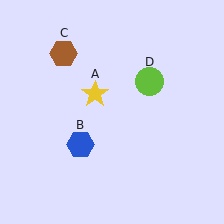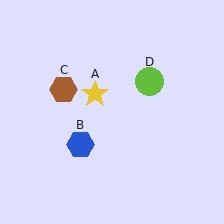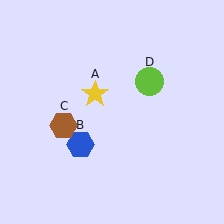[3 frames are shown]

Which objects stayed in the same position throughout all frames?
Yellow star (object A) and blue hexagon (object B) and lime circle (object D) remained stationary.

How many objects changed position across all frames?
1 object changed position: brown hexagon (object C).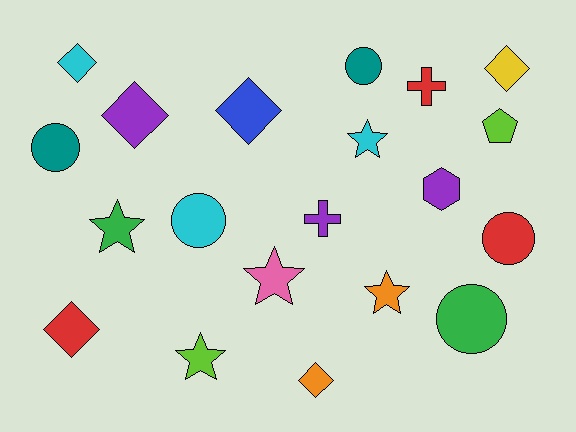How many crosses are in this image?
There are 2 crosses.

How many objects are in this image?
There are 20 objects.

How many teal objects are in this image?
There are 2 teal objects.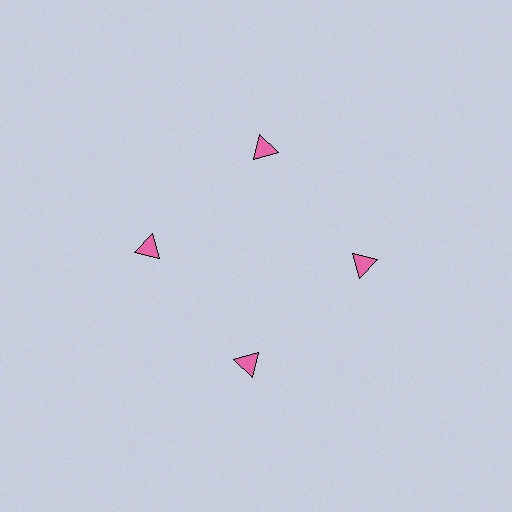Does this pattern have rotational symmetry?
Yes, this pattern has 4-fold rotational symmetry. It looks the same after rotating 90 degrees around the center.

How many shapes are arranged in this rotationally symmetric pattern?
There are 4 shapes, arranged in 4 groups of 1.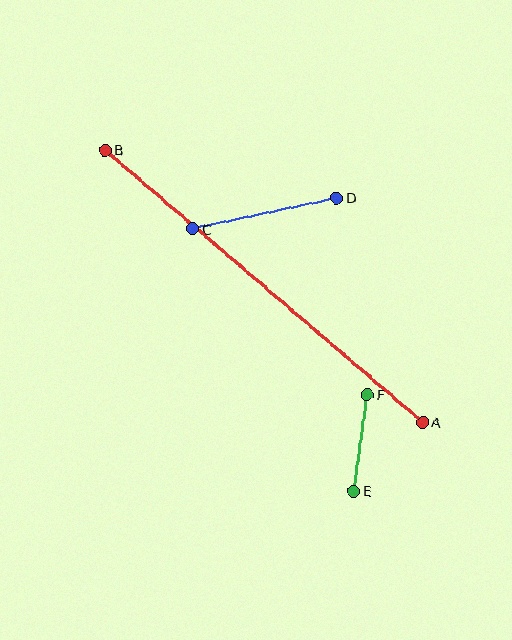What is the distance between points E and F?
The distance is approximately 97 pixels.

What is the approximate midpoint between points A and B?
The midpoint is at approximately (264, 286) pixels.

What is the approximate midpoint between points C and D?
The midpoint is at approximately (265, 213) pixels.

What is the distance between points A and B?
The distance is approximately 418 pixels.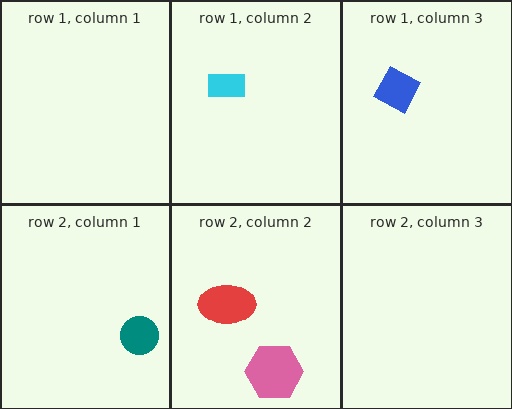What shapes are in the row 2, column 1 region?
The teal circle.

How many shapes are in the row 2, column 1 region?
1.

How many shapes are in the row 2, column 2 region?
2.